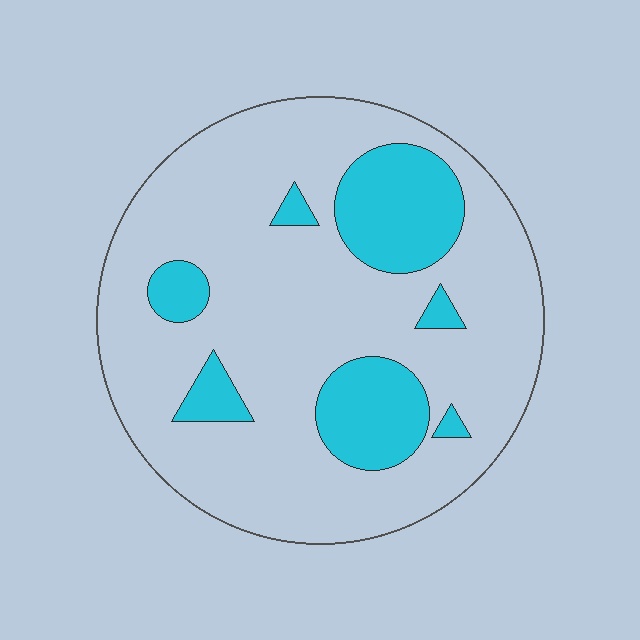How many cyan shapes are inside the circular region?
7.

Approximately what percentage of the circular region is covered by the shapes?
Approximately 20%.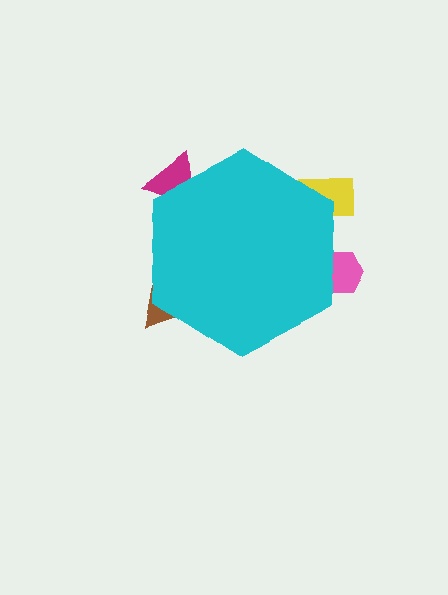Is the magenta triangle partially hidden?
Yes, the magenta triangle is partially hidden behind the cyan hexagon.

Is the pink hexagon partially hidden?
Yes, the pink hexagon is partially hidden behind the cyan hexagon.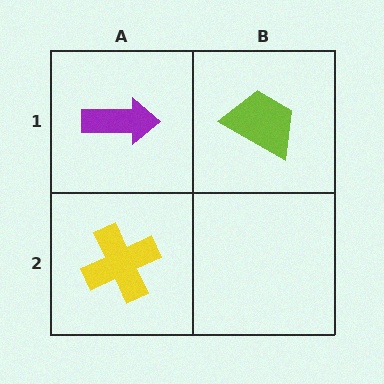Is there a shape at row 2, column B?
No, that cell is empty.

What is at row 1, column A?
A purple arrow.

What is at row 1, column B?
A lime trapezoid.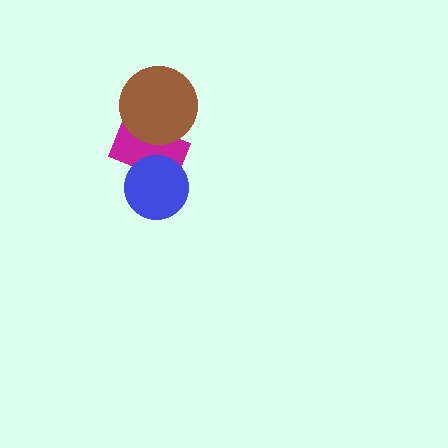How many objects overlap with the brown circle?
1 object overlaps with the brown circle.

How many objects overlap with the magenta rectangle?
2 objects overlap with the magenta rectangle.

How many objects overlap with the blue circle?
1 object overlaps with the blue circle.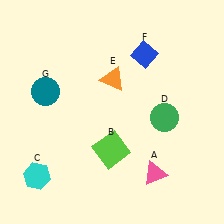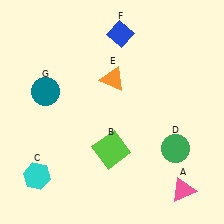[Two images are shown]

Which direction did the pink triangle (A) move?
The pink triangle (A) moved right.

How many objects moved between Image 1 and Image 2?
3 objects moved between the two images.